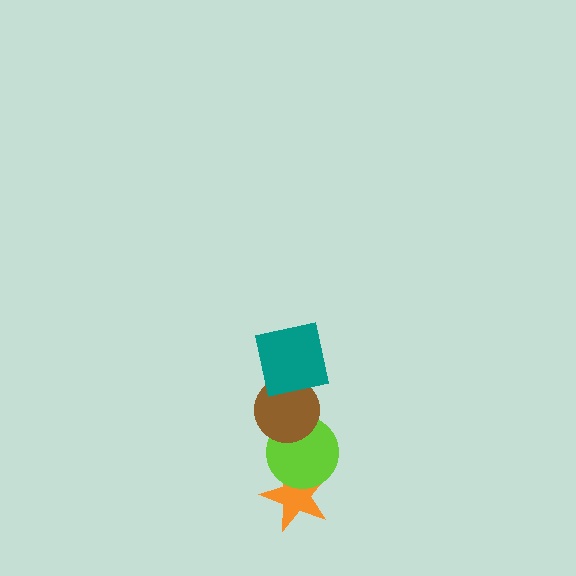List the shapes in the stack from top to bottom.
From top to bottom: the teal square, the brown circle, the lime circle, the orange star.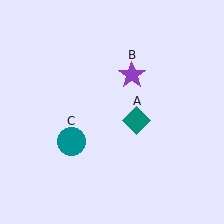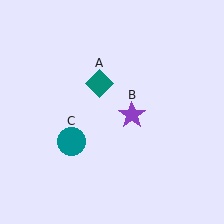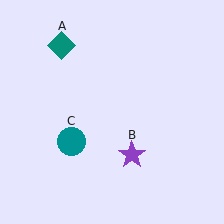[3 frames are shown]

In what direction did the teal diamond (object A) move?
The teal diamond (object A) moved up and to the left.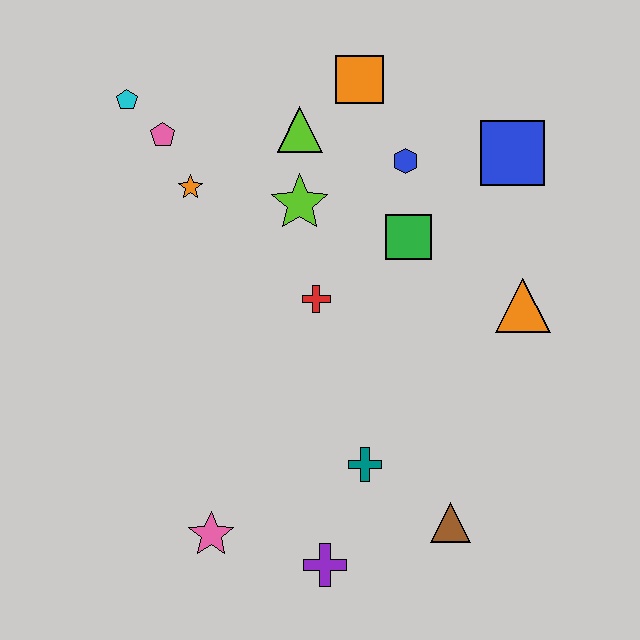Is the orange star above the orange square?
No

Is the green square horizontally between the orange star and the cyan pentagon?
No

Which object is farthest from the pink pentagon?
The brown triangle is farthest from the pink pentagon.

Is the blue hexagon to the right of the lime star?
Yes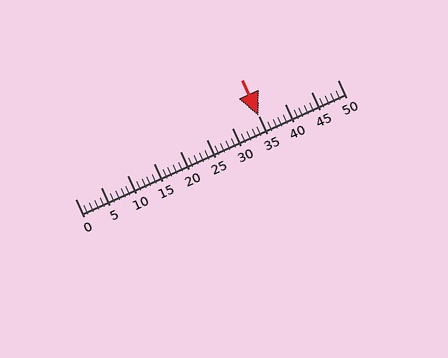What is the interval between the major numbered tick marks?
The major tick marks are spaced 5 units apart.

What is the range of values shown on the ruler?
The ruler shows values from 0 to 50.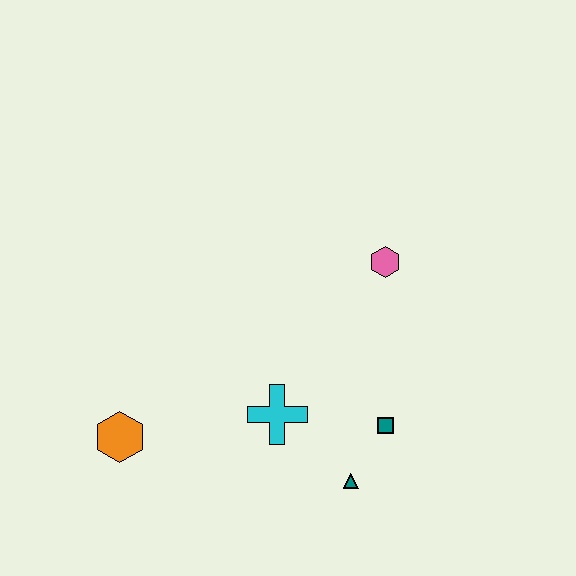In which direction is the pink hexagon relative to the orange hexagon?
The pink hexagon is to the right of the orange hexagon.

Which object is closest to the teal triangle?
The teal square is closest to the teal triangle.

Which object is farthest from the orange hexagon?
The pink hexagon is farthest from the orange hexagon.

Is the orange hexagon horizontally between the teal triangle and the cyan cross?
No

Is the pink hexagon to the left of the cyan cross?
No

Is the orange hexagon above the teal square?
No